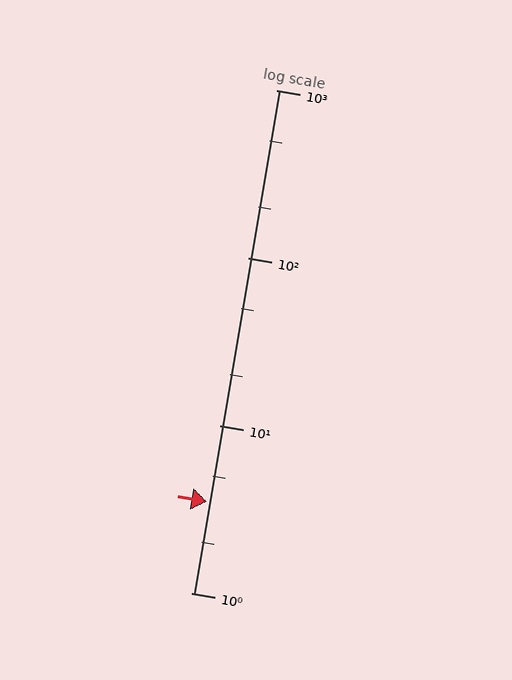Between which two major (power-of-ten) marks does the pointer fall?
The pointer is between 1 and 10.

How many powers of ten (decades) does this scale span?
The scale spans 3 decades, from 1 to 1000.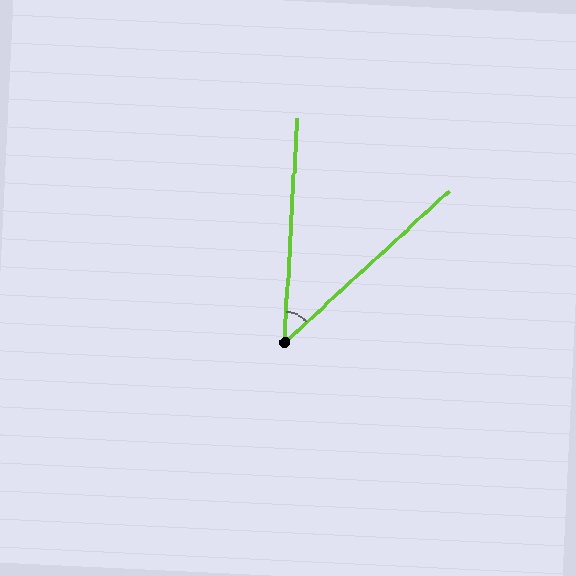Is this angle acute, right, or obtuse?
It is acute.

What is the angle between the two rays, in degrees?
Approximately 44 degrees.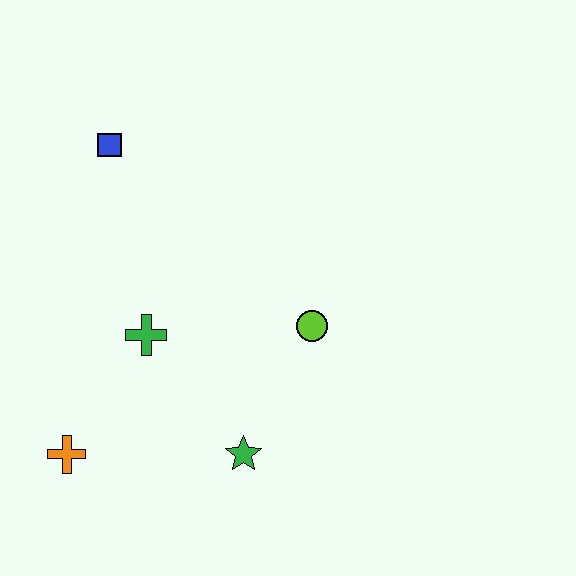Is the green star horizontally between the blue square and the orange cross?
No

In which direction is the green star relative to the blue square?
The green star is below the blue square.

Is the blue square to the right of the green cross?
No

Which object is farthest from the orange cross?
The blue square is farthest from the orange cross.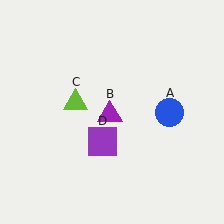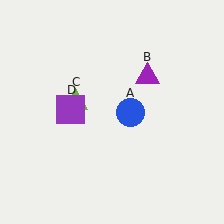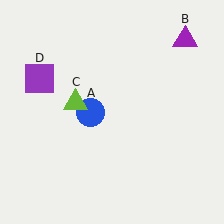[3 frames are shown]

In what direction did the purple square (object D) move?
The purple square (object D) moved up and to the left.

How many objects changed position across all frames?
3 objects changed position: blue circle (object A), purple triangle (object B), purple square (object D).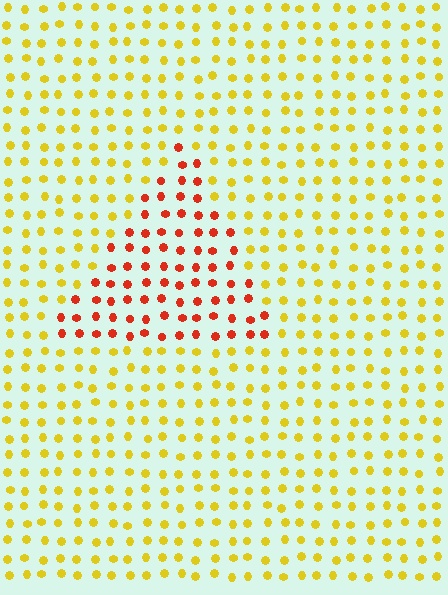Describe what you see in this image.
The image is filled with small yellow elements in a uniform arrangement. A triangle-shaped region is visible where the elements are tinted to a slightly different hue, forming a subtle color boundary.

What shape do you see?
I see a triangle.